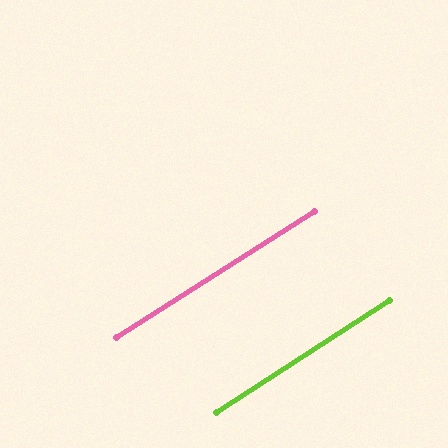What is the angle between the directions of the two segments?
Approximately 0 degrees.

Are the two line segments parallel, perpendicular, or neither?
Parallel — their directions differ by only 0.3°.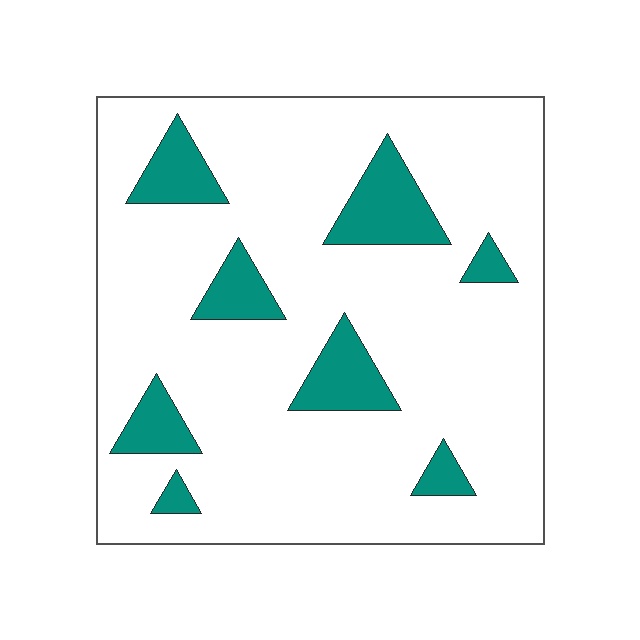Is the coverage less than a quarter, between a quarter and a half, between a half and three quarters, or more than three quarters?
Less than a quarter.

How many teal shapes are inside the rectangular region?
8.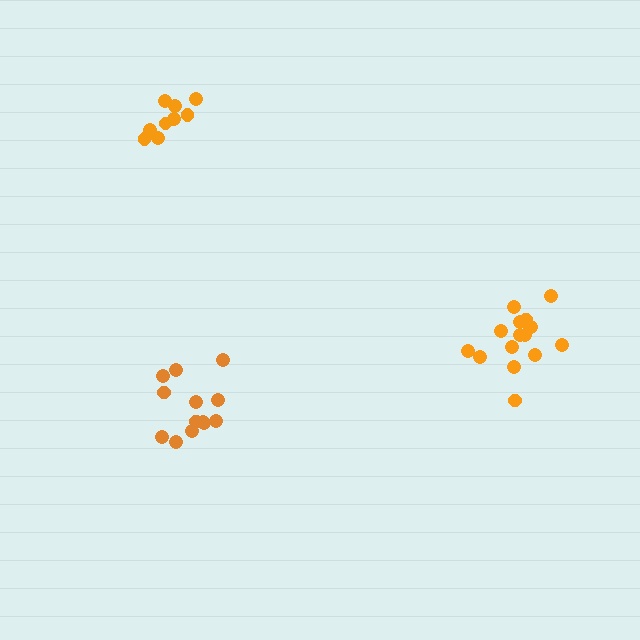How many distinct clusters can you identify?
There are 3 distinct clusters.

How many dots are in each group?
Group 1: 9 dots, Group 2: 15 dots, Group 3: 13 dots (37 total).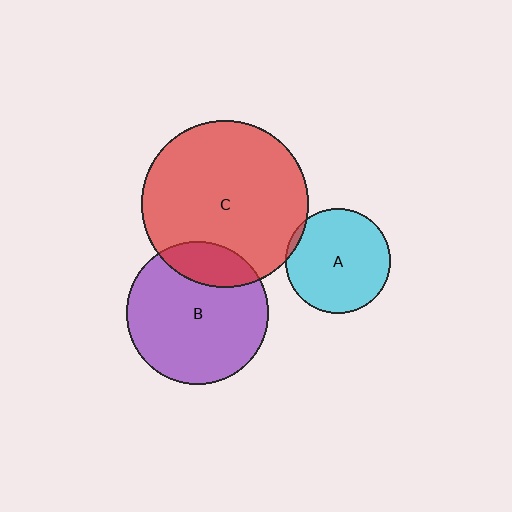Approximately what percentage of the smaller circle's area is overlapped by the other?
Approximately 5%.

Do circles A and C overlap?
Yes.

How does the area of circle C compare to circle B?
Approximately 1.4 times.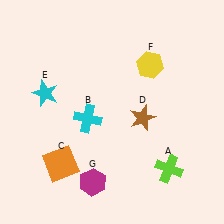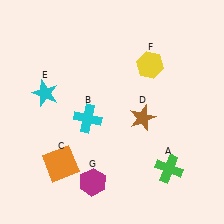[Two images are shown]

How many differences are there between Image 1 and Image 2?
There is 1 difference between the two images.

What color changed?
The cross (A) changed from lime in Image 1 to green in Image 2.